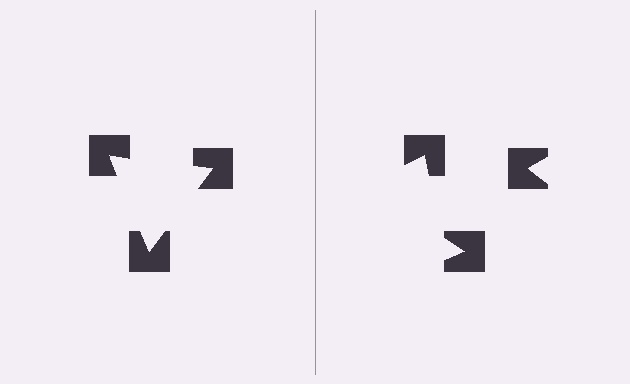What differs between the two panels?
The notched squares are positioned identically on both sides; only the wedge orientations differ. On the left they align to a triangle; on the right they are misaligned.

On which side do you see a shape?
An illusory triangle appears on the left side. On the right side the wedge cuts are rotated, so no coherent shape forms.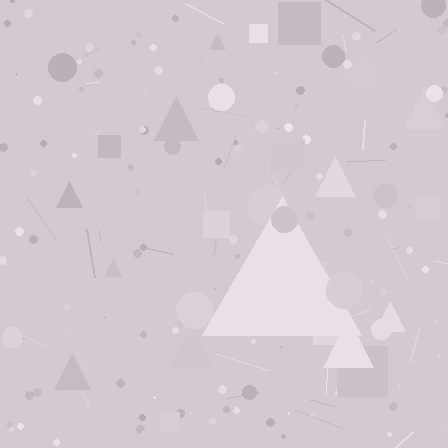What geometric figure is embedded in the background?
A triangle is embedded in the background.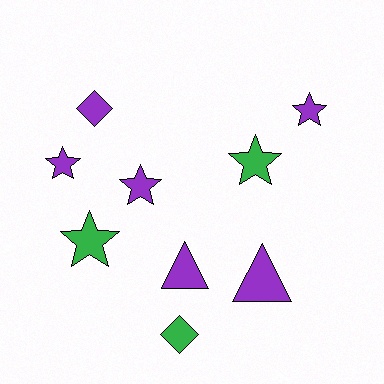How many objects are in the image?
There are 9 objects.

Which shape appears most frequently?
Star, with 5 objects.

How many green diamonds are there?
There is 1 green diamond.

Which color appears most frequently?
Purple, with 6 objects.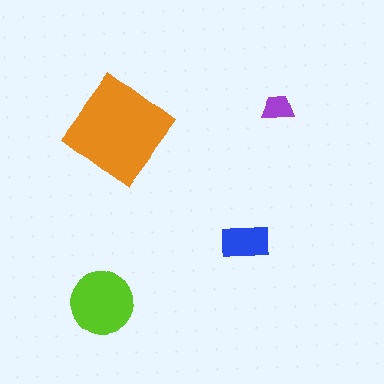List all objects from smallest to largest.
The purple trapezoid, the blue rectangle, the lime circle, the orange diamond.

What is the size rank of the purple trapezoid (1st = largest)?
4th.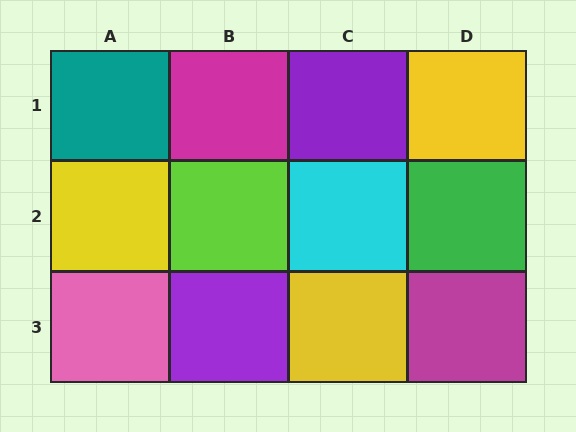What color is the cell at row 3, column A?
Pink.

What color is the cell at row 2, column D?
Green.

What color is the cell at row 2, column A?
Yellow.